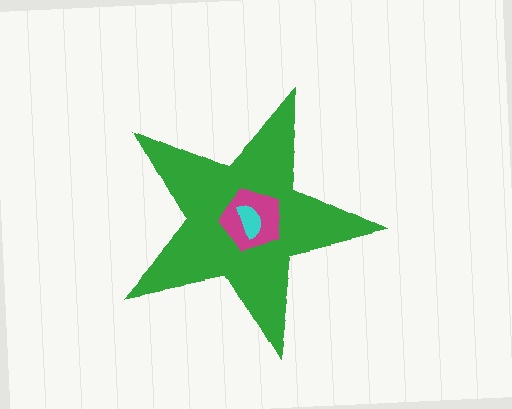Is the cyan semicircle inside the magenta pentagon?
Yes.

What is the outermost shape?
The green star.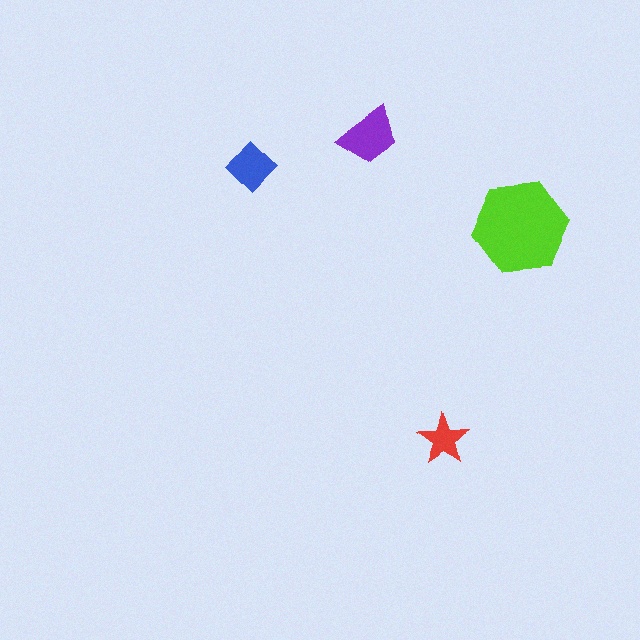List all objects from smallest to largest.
The red star, the blue diamond, the purple trapezoid, the lime hexagon.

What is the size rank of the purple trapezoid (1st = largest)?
2nd.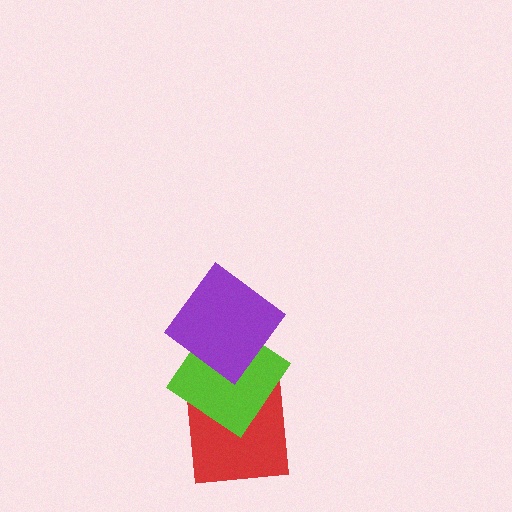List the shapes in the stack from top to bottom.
From top to bottom: the purple diamond, the lime diamond, the red square.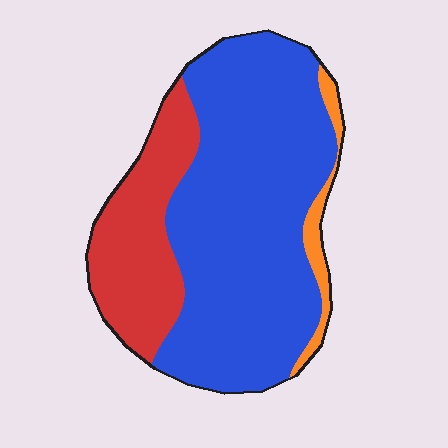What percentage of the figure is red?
Red takes up between a quarter and a half of the figure.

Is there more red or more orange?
Red.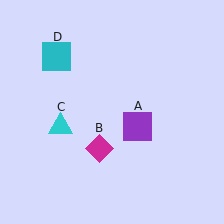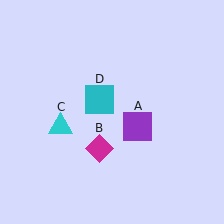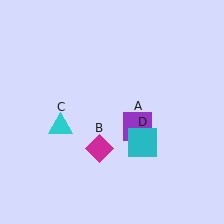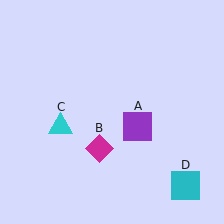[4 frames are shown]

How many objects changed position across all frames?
1 object changed position: cyan square (object D).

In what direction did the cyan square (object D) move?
The cyan square (object D) moved down and to the right.